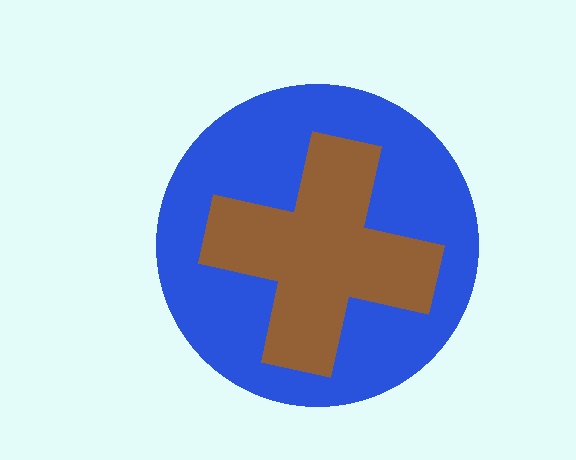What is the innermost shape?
The brown cross.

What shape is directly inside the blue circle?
The brown cross.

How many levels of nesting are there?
2.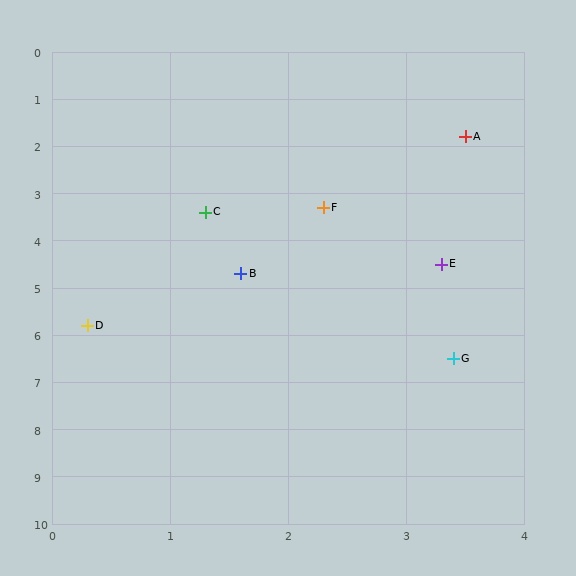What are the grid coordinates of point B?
Point B is at approximately (1.6, 4.7).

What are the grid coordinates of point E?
Point E is at approximately (3.3, 4.5).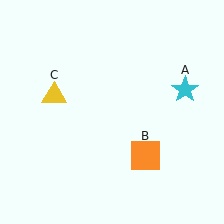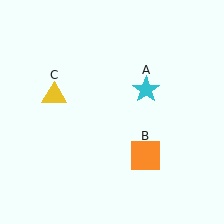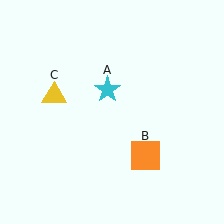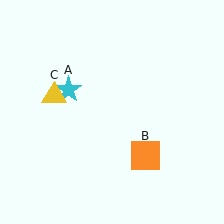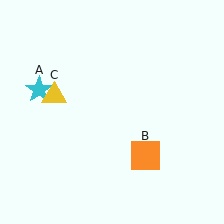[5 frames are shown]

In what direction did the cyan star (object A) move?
The cyan star (object A) moved left.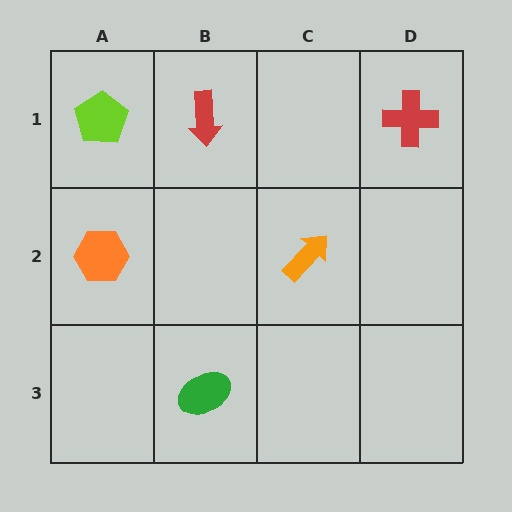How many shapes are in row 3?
1 shape.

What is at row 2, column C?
An orange arrow.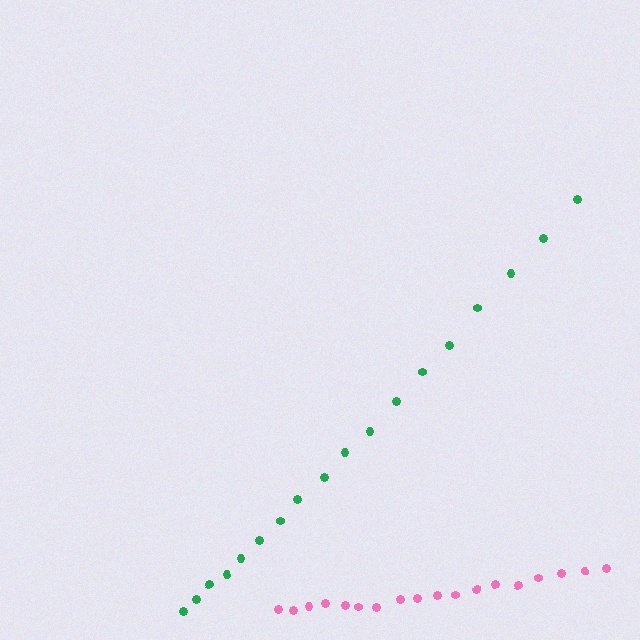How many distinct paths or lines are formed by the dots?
There are 2 distinct paths.